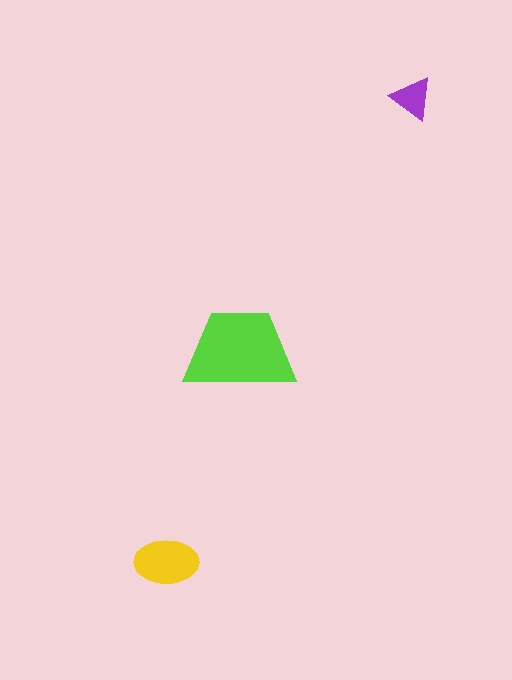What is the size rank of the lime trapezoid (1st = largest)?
1st.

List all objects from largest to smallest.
The lime trapezoid, the yellow ellipse, the purple triangle.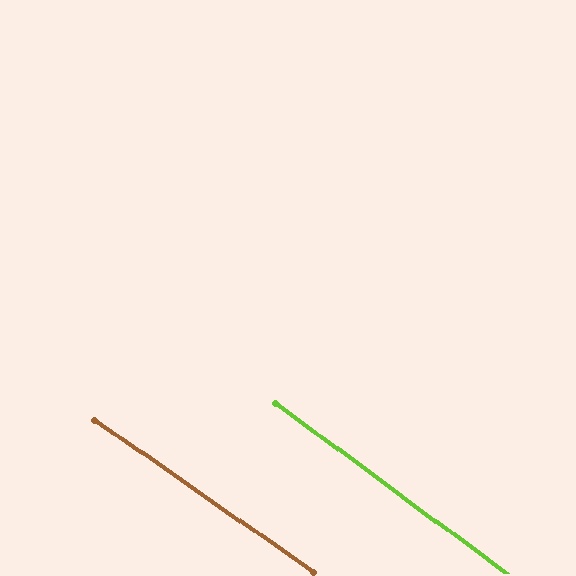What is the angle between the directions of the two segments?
Approximately 2 degrees.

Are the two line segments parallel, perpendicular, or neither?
Parallel — their directions differ by only 1.6°.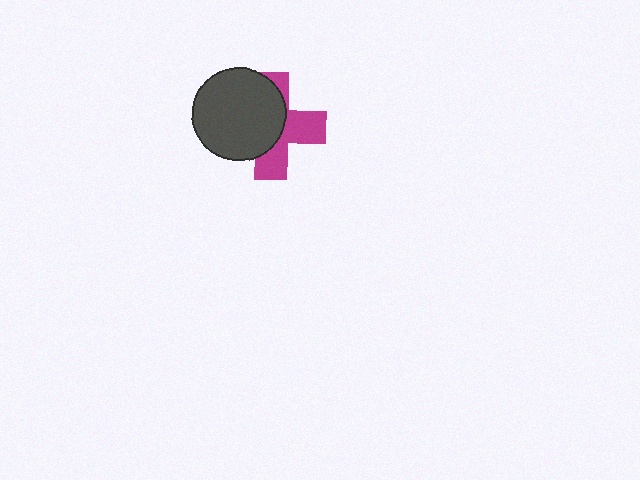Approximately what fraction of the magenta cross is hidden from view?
Roughly 54% of the magenta cross is hidden behind the dark gray circle.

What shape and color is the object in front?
The object in front is a dark gray circle.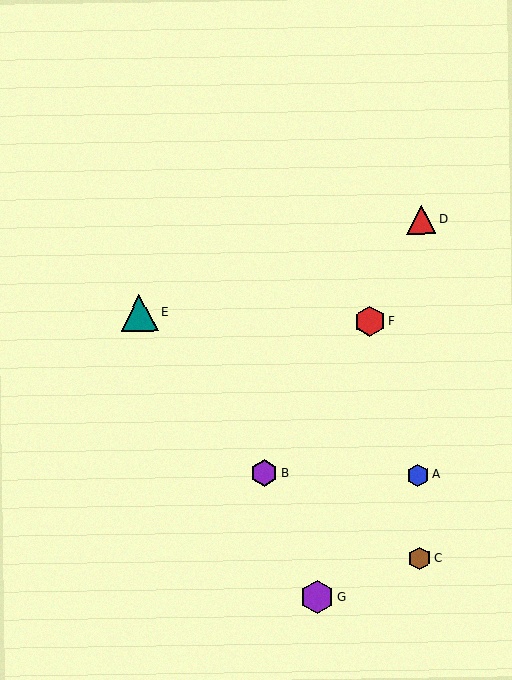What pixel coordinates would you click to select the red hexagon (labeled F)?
Click at (370, 322) to select the red hexagon F.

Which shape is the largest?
The teal triangle (labeled E) is the largest.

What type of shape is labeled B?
Shape B is a purple hexagon.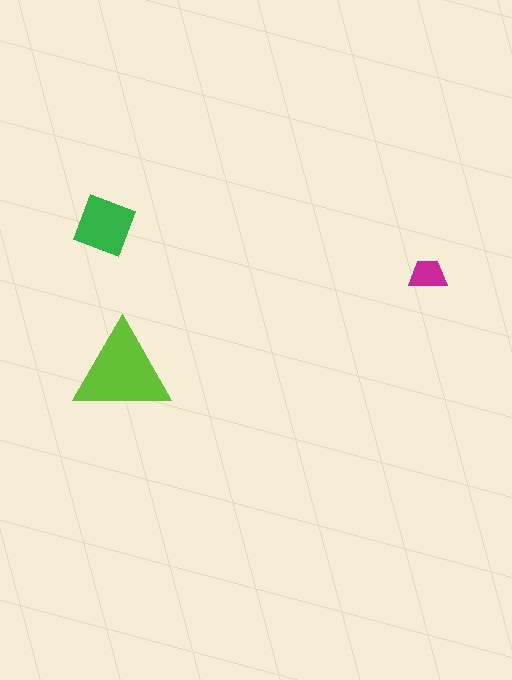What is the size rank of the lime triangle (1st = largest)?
1st.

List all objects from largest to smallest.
The lime triangle, the green square, the magenta trapezoid.